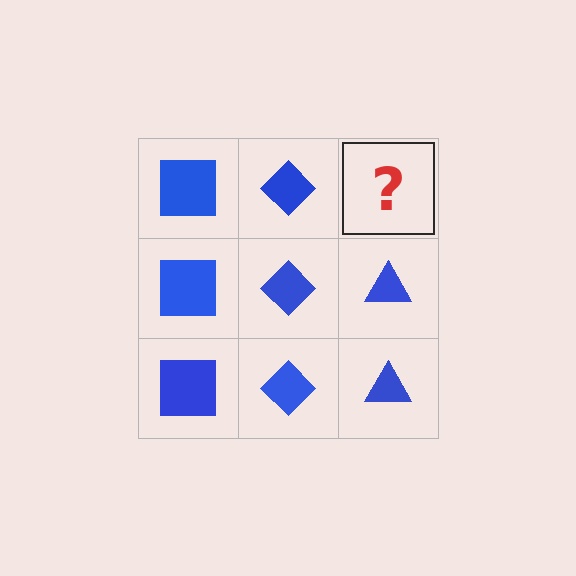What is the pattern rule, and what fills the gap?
The rule is that each column has a consistent shape. The gap should be filled with a blue triangle.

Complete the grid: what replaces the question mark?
The question mark should be replaced with a blue triangle.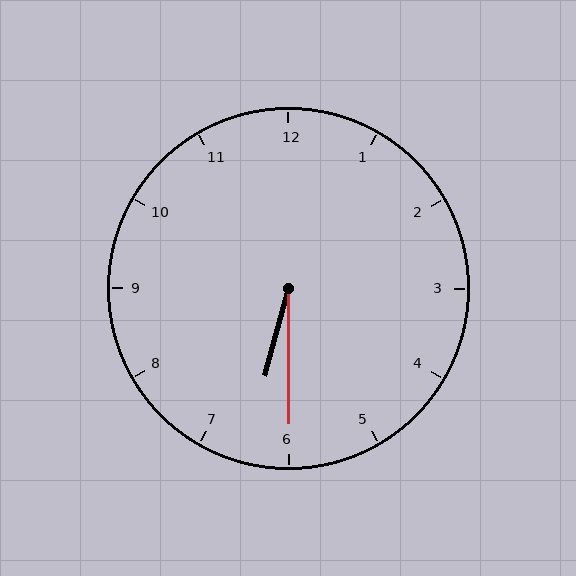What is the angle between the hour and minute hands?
Approximately 15 degrees.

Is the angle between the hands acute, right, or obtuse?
It is acute.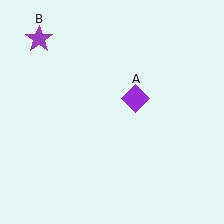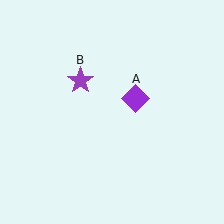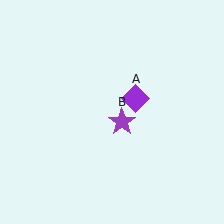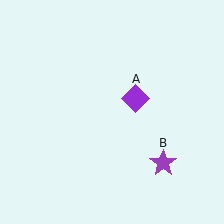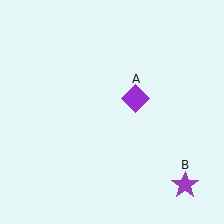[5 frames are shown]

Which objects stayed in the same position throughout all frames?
Purple diamond (object A) remained stationary.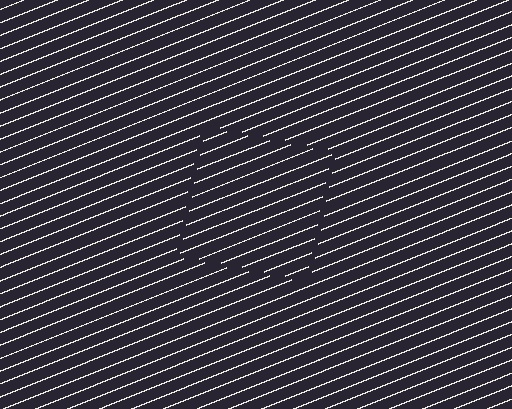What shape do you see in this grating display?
An illusory square. The interior of the shape contains the same grating, shifted by half a period — the contour is defined by the phase discontinuity where line-ends from the inner and outer gratings abut.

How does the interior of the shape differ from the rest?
The interior of the shape contains the same grating, shifted by half a period — the contour is defined by the phase discontinuity where line-ends from the inner and outer gratings abut.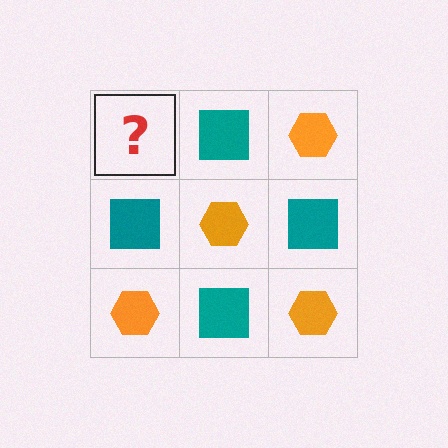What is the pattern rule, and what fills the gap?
The rule is that it alternates orange hexagon and teal square in a checkerboard pattern. The gap should be filled with an orange hexagon.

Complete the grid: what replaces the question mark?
The question mark should be replaced with an orange hexagon.